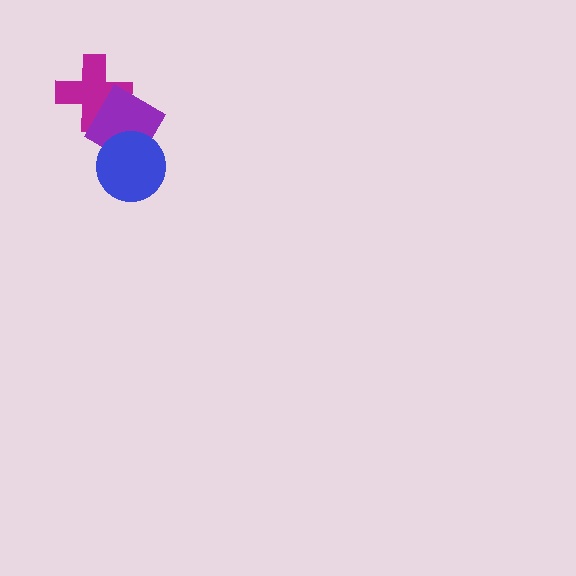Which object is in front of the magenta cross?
The purple diamond is in front of the magenta cross.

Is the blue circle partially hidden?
No, no other shape covers it.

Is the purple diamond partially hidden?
Yes, it is partially covered by another shape.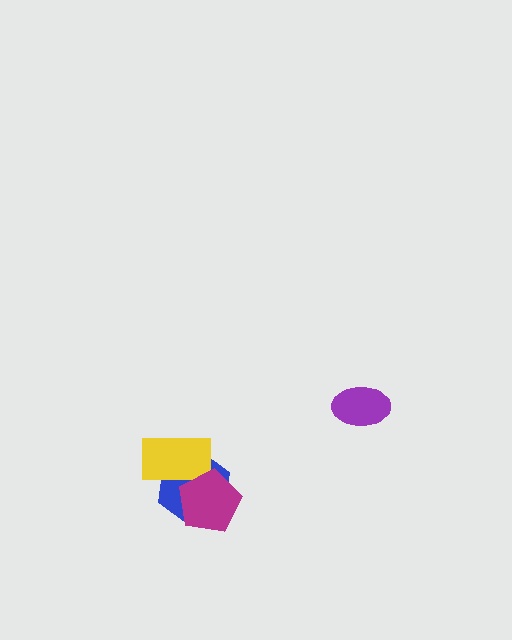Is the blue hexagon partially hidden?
Yes, it is partially covered by another shape.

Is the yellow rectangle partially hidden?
Yes, it is partially covered by another shape.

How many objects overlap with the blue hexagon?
2 objects overlap with the blue hexagon.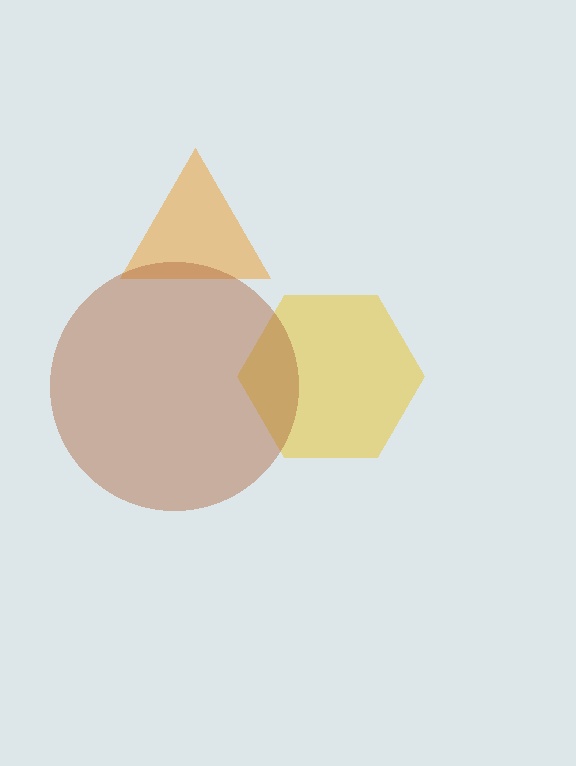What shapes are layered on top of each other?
The layered shapes are: an orange triangle, a yellow hexagon, a brown circle.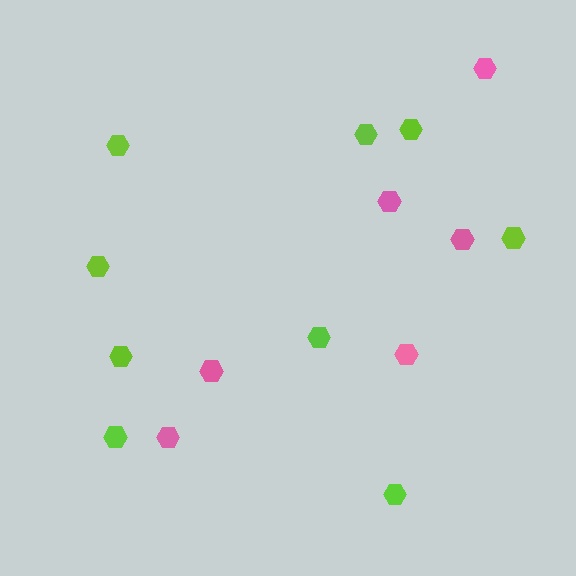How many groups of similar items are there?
There are 2 groups: one group of pink hexagons (6) and one group of lime hexagons (9).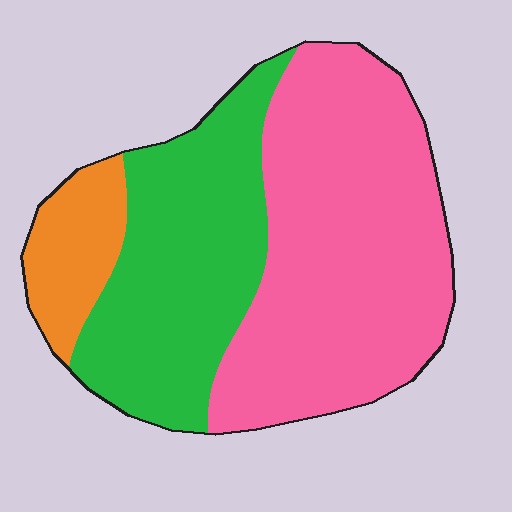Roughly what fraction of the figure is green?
Green takes up about three eighths (3/8) of the figure.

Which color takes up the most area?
Pink, at roughly 55%.